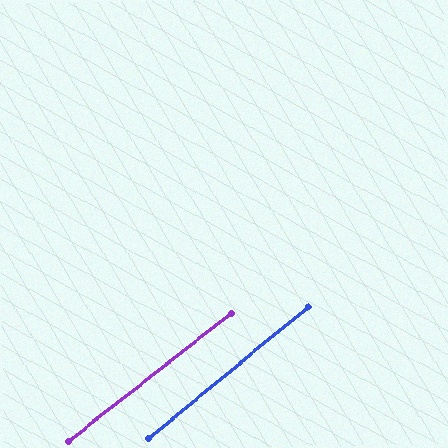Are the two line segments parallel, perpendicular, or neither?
Parallel — their directions differ by only 1.5°.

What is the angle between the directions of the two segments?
Approximately 2 degrees.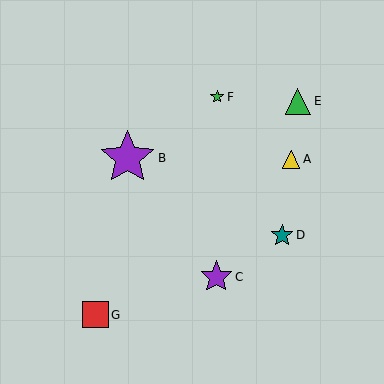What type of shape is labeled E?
Shape E is a green triangle.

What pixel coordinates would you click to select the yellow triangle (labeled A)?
Click at (291, 159) to select the yellow triangle A.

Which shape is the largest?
The purple star (labeled B) is the largest.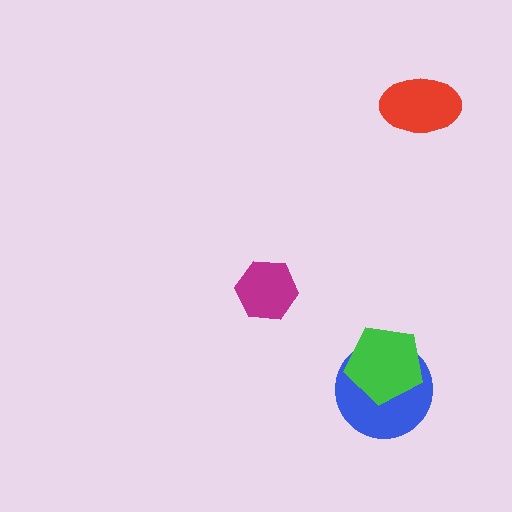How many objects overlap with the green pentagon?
1 object overlaps with the green pentagon.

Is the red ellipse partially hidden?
No, no other shape covers it.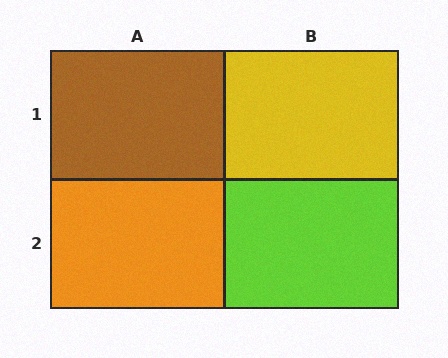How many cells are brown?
1 cell is brown.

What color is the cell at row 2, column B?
Lime.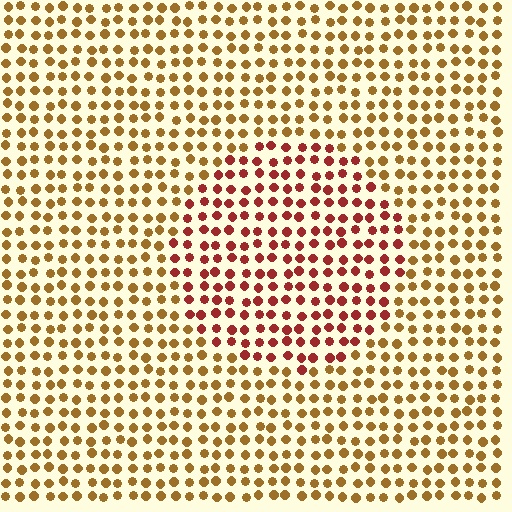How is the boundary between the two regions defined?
The boundary is defined purely by a slight shift in hue (about 39 degrees). Spacing, size, and orientation are identical on both sides.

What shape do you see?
I see a circle.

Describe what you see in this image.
The image is filled with small brown elements in a uniform arrangement. A circle-shaped region is visible where the elements are tinted to a slightly different hue, forming a subtle color boundary.